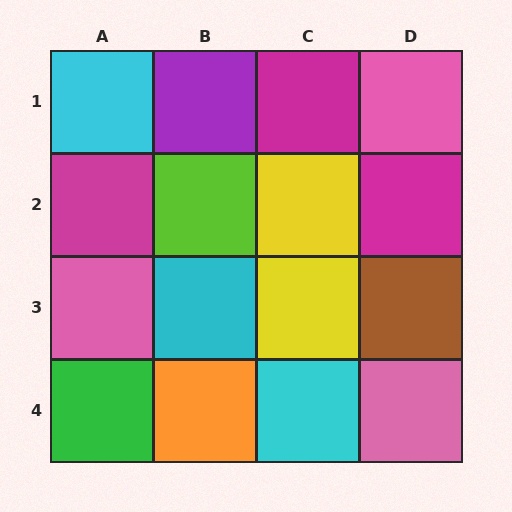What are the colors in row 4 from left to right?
Green, orange, cyan, pink.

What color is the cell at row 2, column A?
Magenta.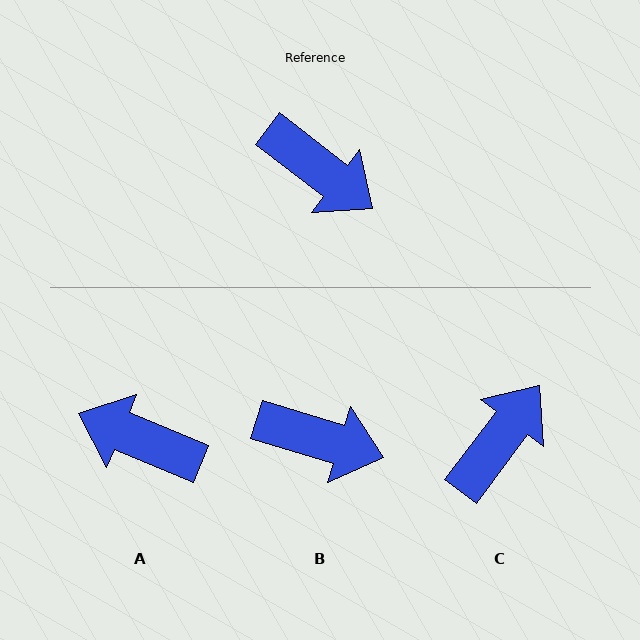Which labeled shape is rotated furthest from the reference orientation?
A, about 165 degrees away.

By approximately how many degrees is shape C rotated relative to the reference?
Approximately 90 degrees counter-clockwise.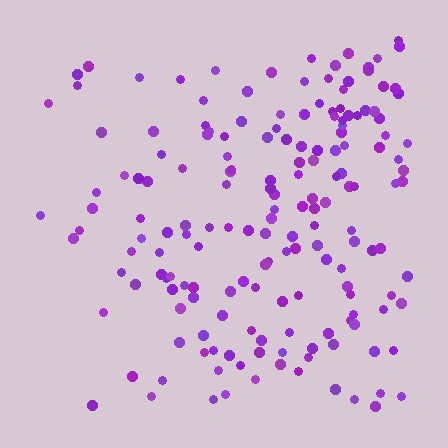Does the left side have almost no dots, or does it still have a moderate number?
Still a moderate number, just noticeably fewer than the right.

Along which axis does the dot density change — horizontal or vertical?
Horizontal.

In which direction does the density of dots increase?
From left to right, with the right side densest.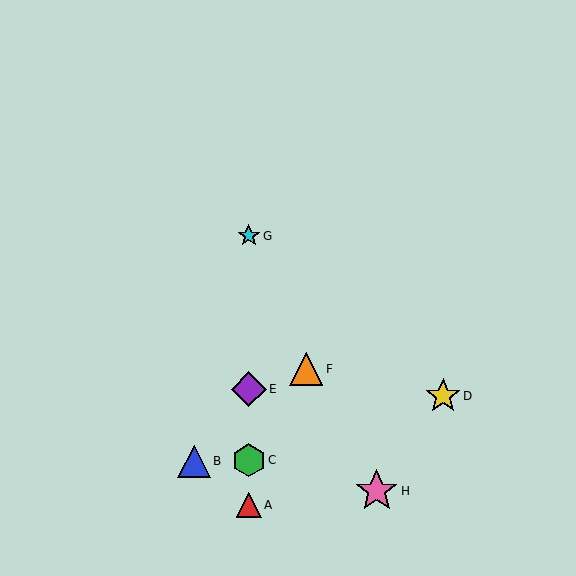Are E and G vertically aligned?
Yes, both are at x≈249.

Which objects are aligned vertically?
Objects A, C, E, G are aligned vertically.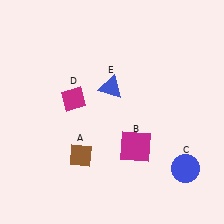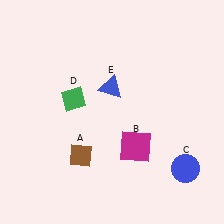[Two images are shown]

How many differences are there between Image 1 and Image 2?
There is 1 difference between the two images.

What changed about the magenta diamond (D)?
In Image 1, D is magenta. In Image 2, it changed to green.